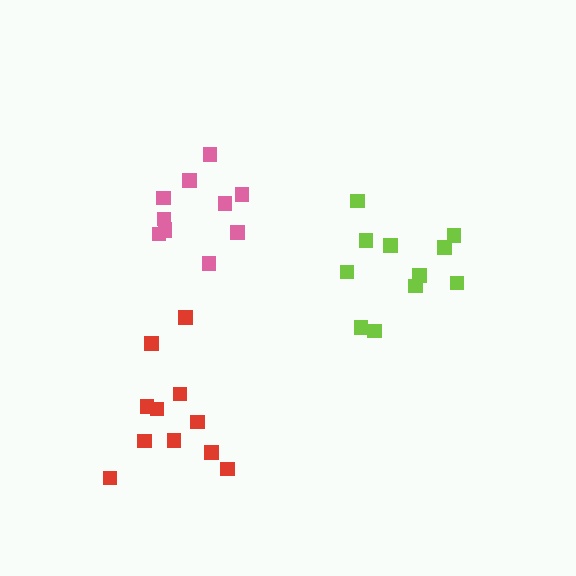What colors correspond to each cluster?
The clusters are colored: lime, red, pink.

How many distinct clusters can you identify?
There are 3 distinct clusters.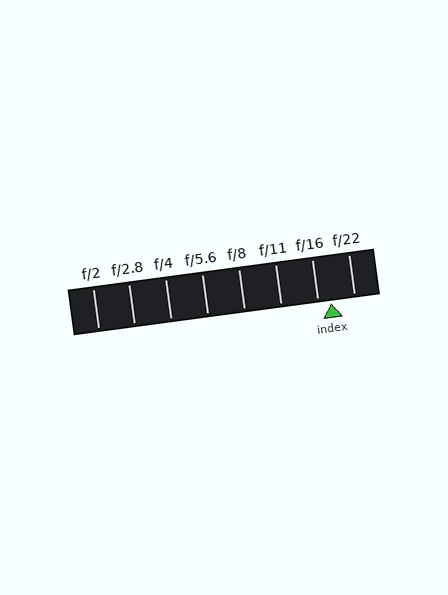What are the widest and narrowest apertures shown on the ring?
The widest aperture shown is f/2 and the narrowest is f/22.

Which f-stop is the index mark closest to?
The index mark is closest to f/16.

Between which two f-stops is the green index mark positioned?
The index mark is between f/16 and f/22.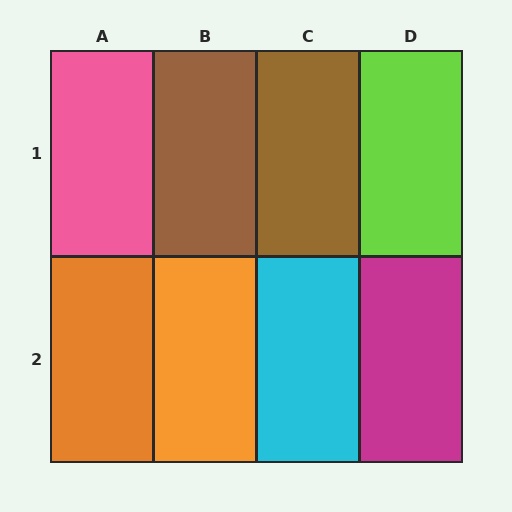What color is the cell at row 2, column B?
Orange.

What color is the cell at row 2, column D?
Magenta.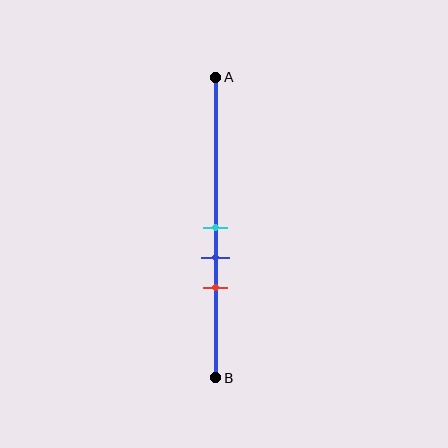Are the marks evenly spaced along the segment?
Yes, the marks are approximately evenly spaced.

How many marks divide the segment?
There are 3 marks dividing the segment.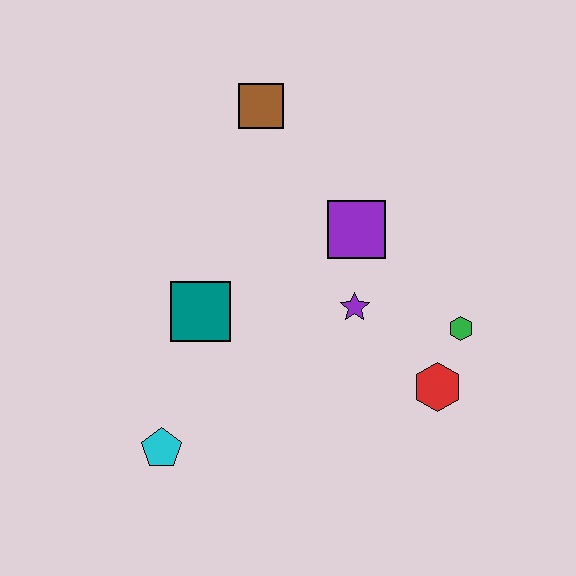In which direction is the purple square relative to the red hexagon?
The purple square is above the red hexagon.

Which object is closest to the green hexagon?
The red hexagon is closest to the green hexagon.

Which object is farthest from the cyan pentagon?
The brown square is farthest from the cyan pentagon.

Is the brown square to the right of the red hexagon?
No